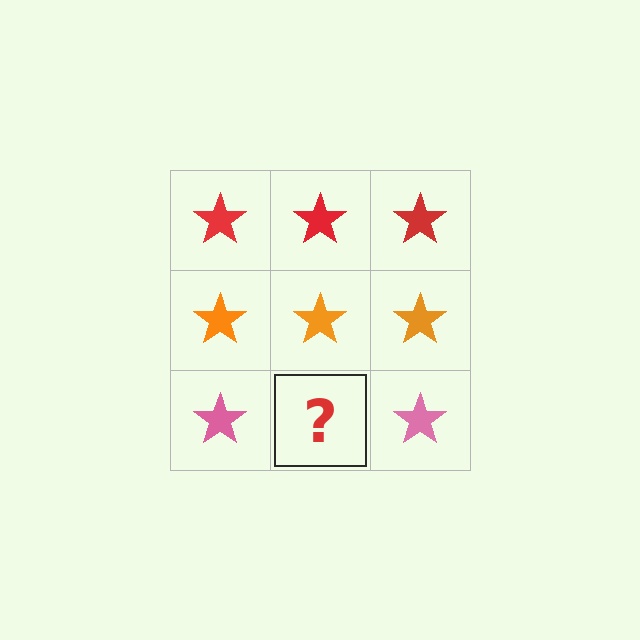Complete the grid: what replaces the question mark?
The question mark should be replaced with a pink star.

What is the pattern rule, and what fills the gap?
The rule is that each row has a consistent color. The gap should be filled with a pink star.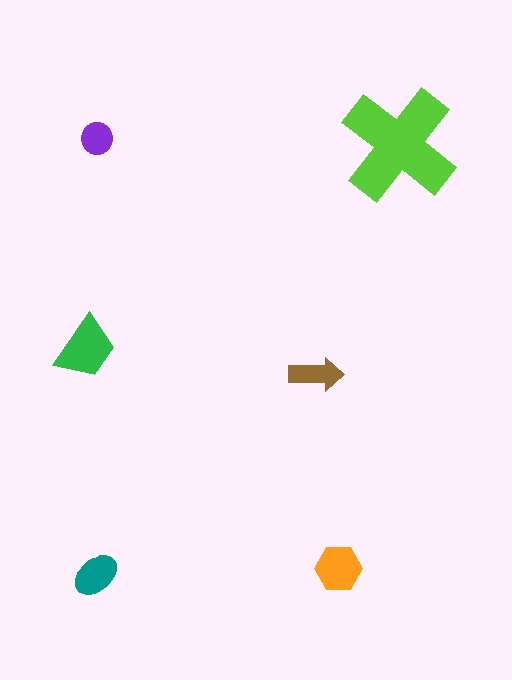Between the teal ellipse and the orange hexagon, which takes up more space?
The orange hexagon.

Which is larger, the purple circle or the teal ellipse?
The teal ellipse.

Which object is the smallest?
The purple circle.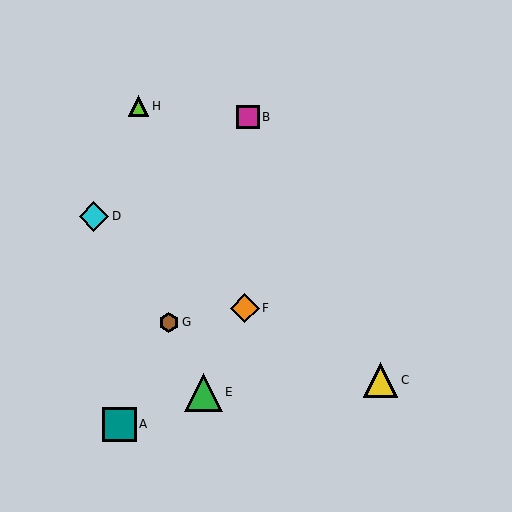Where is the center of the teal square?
The center of the teal square is at (119, 424).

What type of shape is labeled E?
Shape E is a green triangle.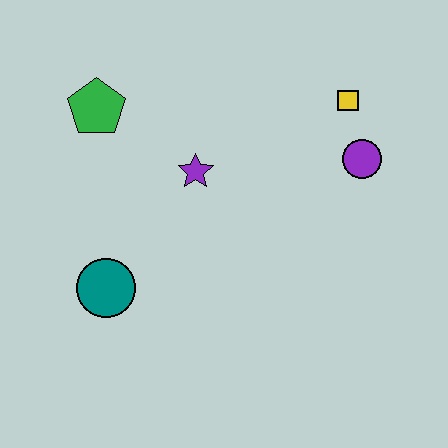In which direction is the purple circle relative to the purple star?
The purple circle is to the right of the purple star.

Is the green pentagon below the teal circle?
No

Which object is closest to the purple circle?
The yellow square is closest to the purple circle.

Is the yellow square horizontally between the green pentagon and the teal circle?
No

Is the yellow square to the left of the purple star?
No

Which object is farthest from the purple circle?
The teal circle is farthest from the purple circle.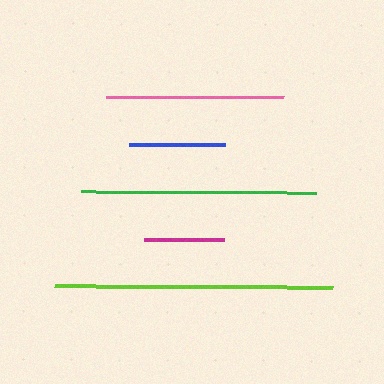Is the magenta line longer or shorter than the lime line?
The lime line is longer than the magenta line.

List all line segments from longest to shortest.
From longest to shortest: lime, green, pink, blue, magenta.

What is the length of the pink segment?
The pink segment is approximately 178 pixels long.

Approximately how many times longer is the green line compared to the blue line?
The green line is approximately 2.5 times the length of the blue line.